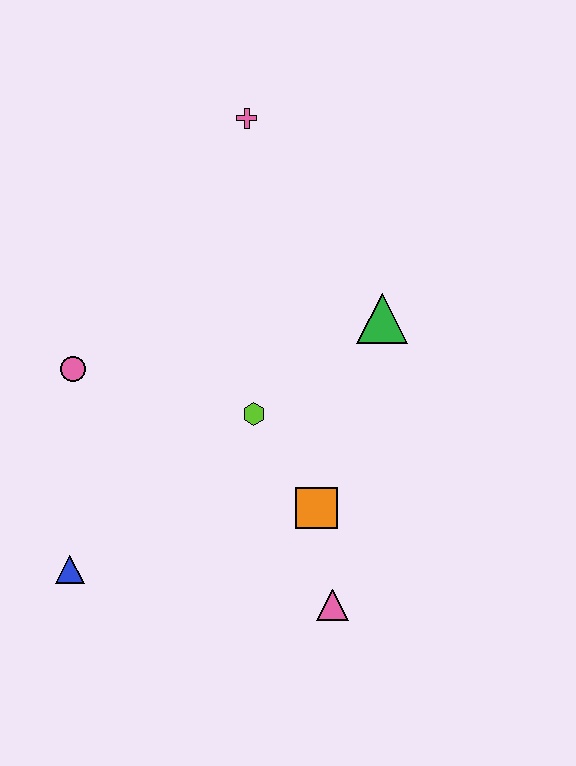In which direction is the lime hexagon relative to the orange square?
The lime hexagon is above the orange square.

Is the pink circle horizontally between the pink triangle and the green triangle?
No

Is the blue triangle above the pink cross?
No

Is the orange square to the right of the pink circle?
Yes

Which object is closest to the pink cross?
The green triangle is closest to the pink cross.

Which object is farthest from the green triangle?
The blue triangle is farthest from the green triangle.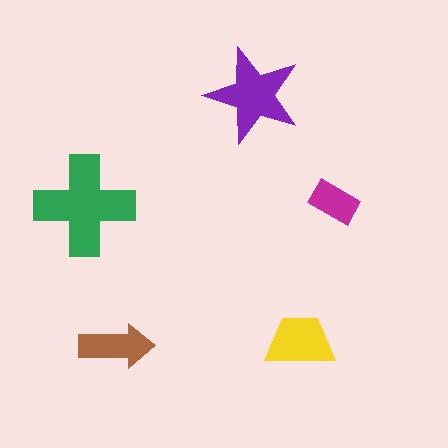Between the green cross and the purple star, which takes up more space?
The green cross.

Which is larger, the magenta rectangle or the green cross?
The green cross.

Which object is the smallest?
The magenta rectangle.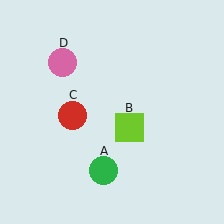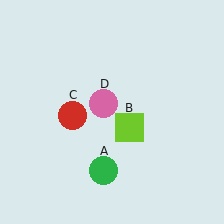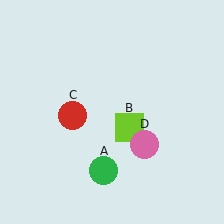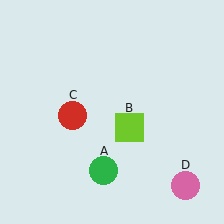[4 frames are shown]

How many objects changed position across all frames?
1 object changed position: pink circle (object D).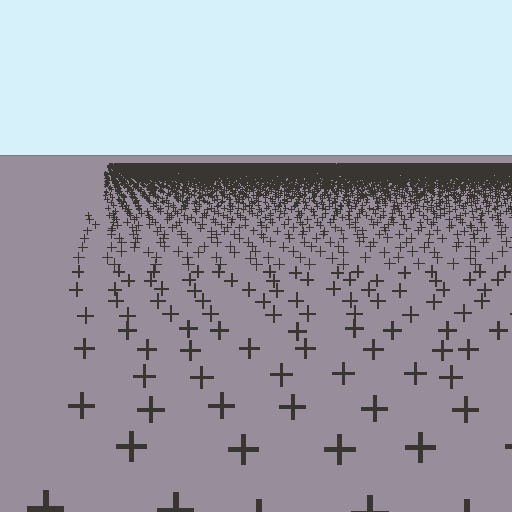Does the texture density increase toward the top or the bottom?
Density increases toward the top.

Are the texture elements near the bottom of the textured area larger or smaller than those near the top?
Larger. Near the bottom, elements are closer to the viewer and appear at a bigger on-screen size.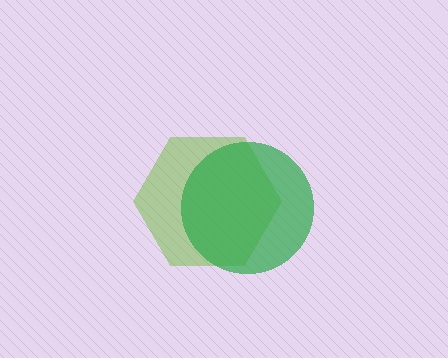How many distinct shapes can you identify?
There are 2 distinct shapes: a lime hexagon, a green circle.